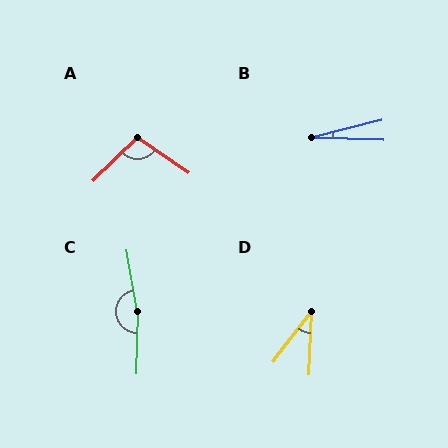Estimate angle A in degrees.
Approximately 101 degrees.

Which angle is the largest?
C, at approximately 169 degrees.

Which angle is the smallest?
B, at approximately 15 degrees.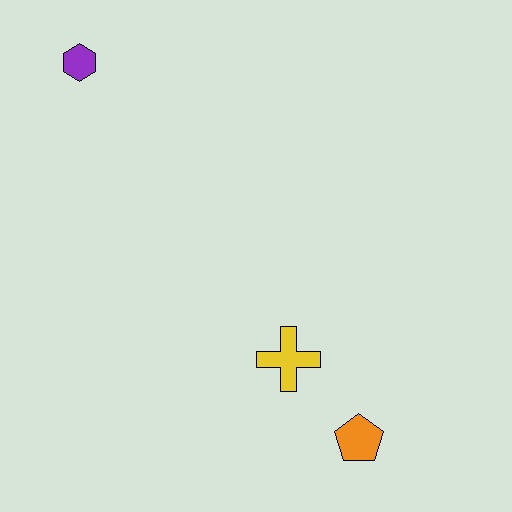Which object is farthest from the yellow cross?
The purple hexagon is farthest from the yellow cross.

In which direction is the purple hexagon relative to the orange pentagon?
The purple hexagon is above the orange pentagon.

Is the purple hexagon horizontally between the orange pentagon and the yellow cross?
No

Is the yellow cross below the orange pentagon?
No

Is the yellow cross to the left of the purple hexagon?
No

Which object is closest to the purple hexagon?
The yellow cross is closest to the purple hexagon.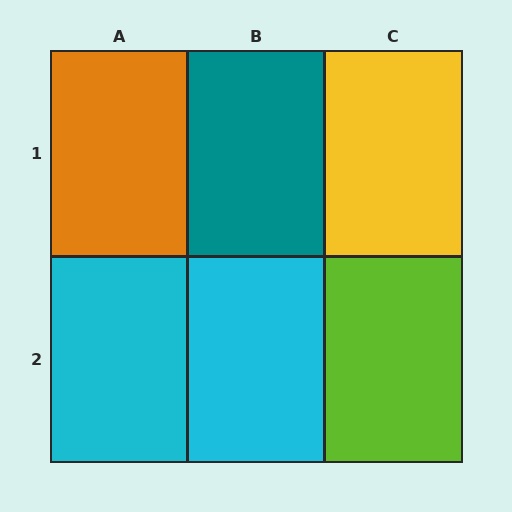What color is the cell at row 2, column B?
Cyan.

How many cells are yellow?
1 cell is yellow.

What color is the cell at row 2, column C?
Lime.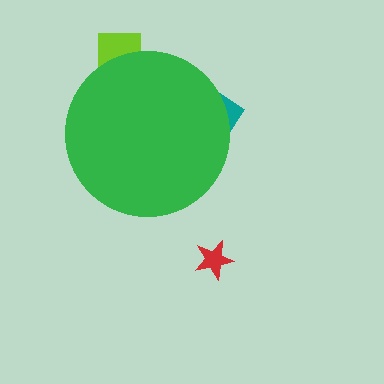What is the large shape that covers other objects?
A green circle.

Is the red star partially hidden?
No, the red star is fully visible.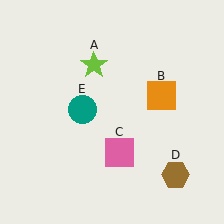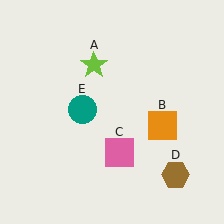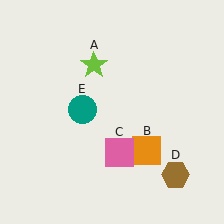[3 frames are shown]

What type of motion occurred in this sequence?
The orange square (object B) rotated clockwise around the center of the scene.